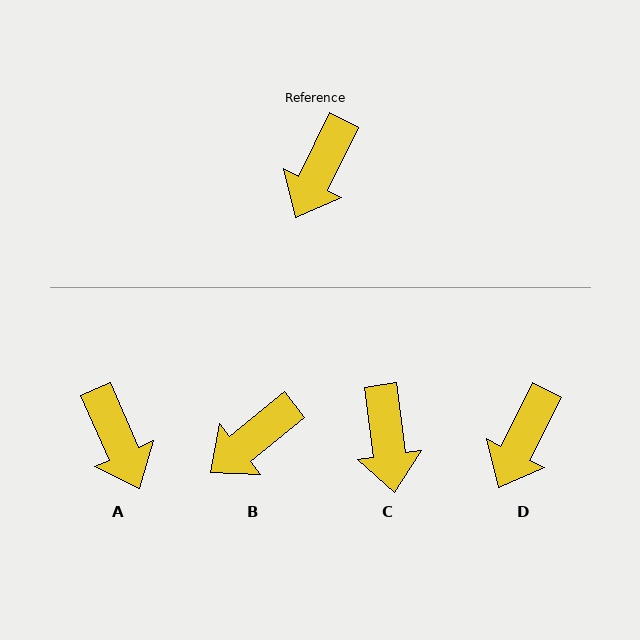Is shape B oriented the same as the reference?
No, it is off by about 25 degrees.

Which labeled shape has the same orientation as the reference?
D.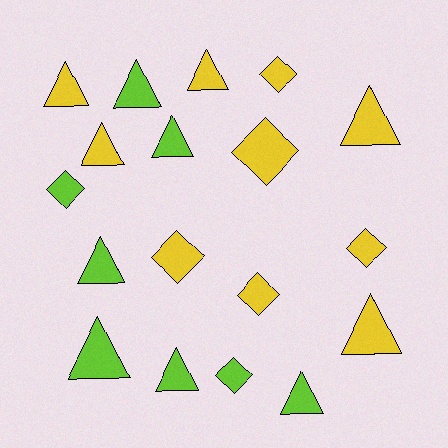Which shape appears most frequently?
Triangle, with 11 objects.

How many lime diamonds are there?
There are 2 lime diamonds.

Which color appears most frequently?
Yellow, with 10 objects.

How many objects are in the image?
There are 18 objects.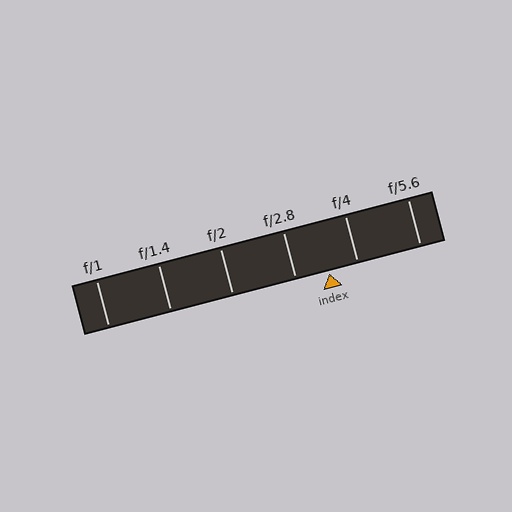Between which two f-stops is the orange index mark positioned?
The index mark is between f/2.8 and f/4.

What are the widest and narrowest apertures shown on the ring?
The widest aperture shown is f/1 and the narrowest is f/5.6.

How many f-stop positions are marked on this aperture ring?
There are 6 f-stop positions marked.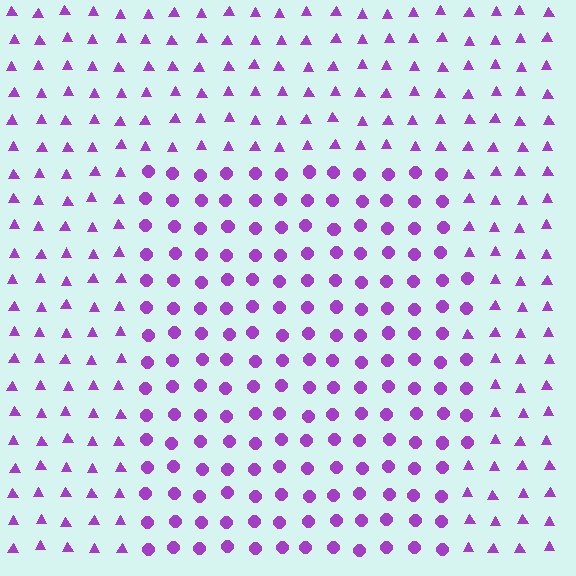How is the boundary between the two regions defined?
The boundary is defined by a change in element shape: circles inside vs. triangles outside. All elements share the same color and spacing.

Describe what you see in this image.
The image is filled with small purple elements arranged in a uniform grid. A rectangle-shaped region contains circles, while the surrounding area contains triangles. The boundary is defined purely by the change in element shape.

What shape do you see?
I see a rectangle.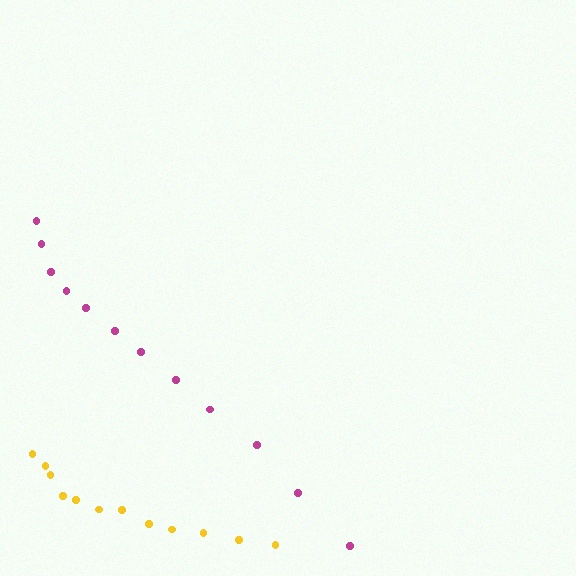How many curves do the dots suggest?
There are 2 distinct paths.